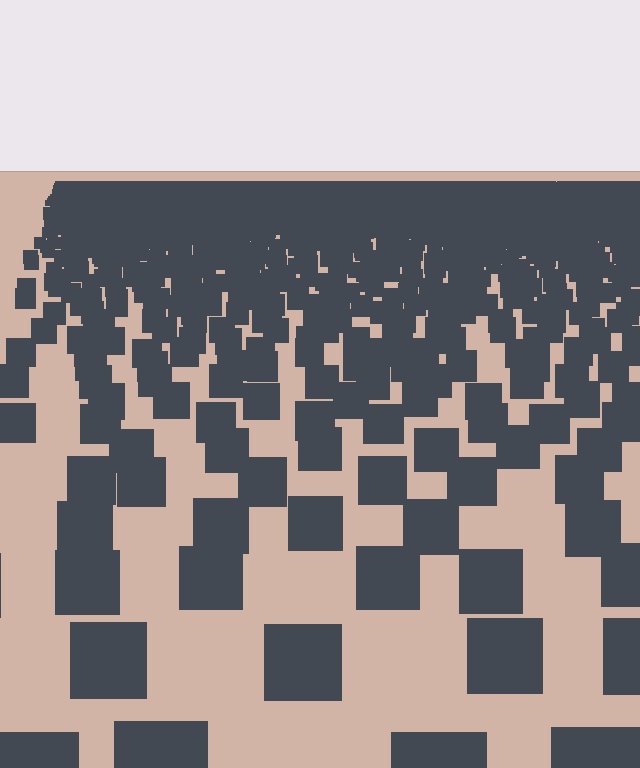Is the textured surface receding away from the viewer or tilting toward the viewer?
The surface is receding away from the viewer. Texture elements get smaller and denser toward the top.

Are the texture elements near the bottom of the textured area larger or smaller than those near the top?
Larger. Near the bottom, elements are closer to the viewer and appear at a bigger on-screen size.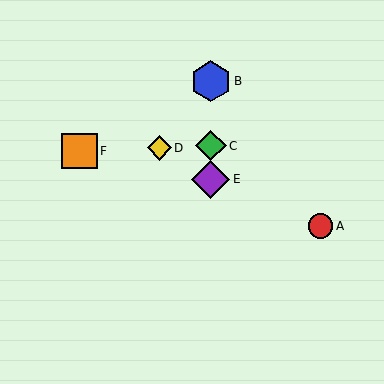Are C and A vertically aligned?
No, C is at x≈211 and A is at x≈320.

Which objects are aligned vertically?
Objects B, C, E are aligned vertically.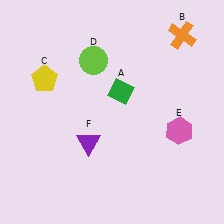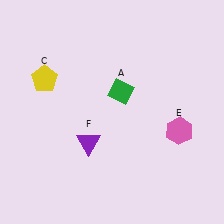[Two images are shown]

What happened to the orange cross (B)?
The orange cross (B) was removed in Image 2. It was in the top-right area of Image 1.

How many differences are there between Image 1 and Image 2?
There are 2 differences between the two images.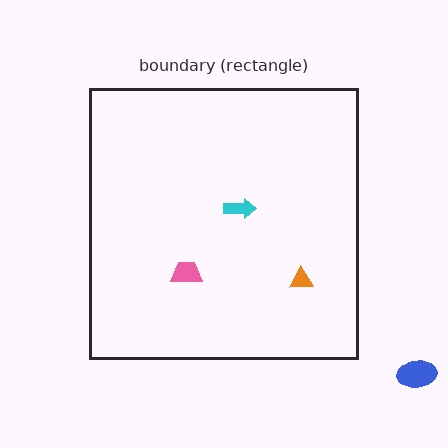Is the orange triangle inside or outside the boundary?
Inside.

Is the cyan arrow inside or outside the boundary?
Inside.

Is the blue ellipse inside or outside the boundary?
Outside.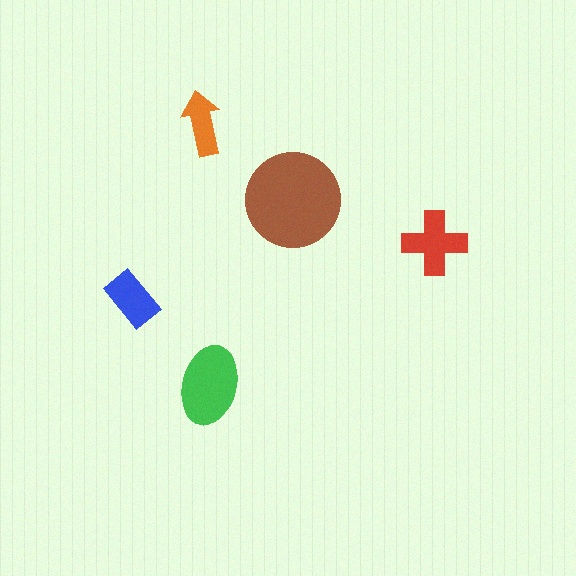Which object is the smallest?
The orange arrow.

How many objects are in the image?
There are 5 objects in the image.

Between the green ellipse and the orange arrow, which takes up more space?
The green ellipse.